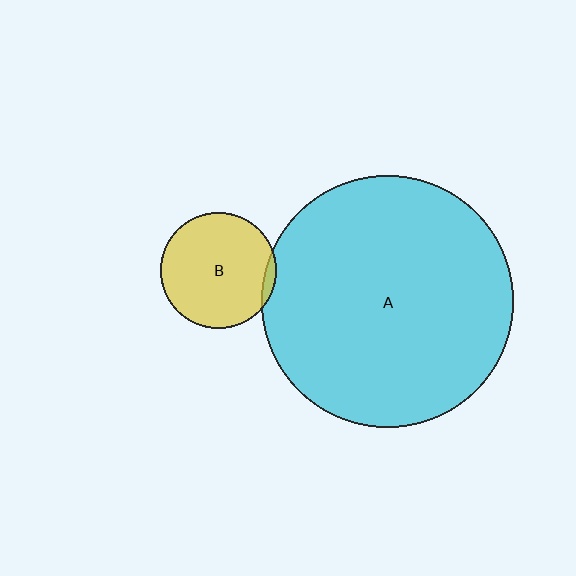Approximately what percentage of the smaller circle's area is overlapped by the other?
Approximately 5%.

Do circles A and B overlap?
Yes.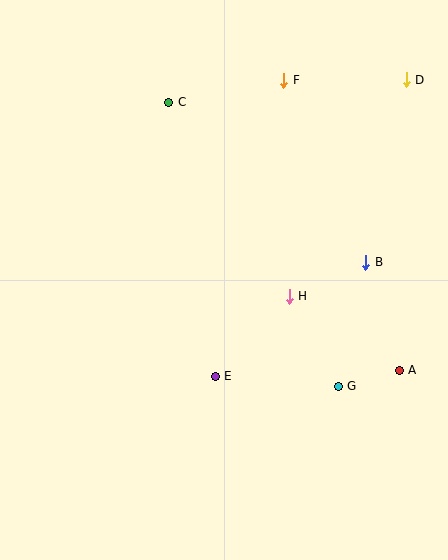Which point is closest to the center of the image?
Point H at (289, 296) is closest to the center.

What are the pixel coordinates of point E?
Point E is at (215, 376).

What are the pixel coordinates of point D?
Point D is at (406, 80).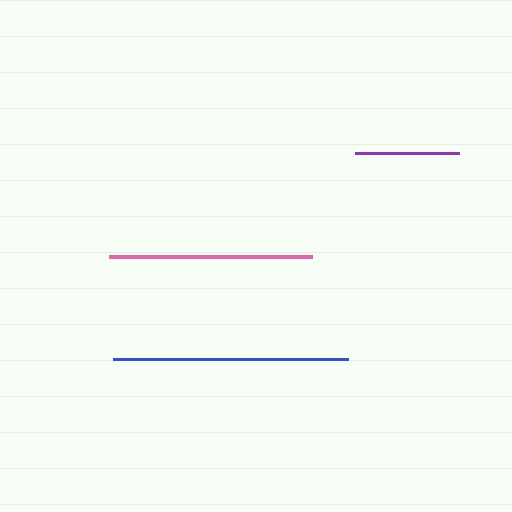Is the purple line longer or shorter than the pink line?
The pink line is longer than the purple line.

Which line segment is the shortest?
The purple line is the shortest at approximately 104 pixels.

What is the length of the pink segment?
The pink segment is approximately 203 pixels long.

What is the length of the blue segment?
The blue segment is approximately 235 pixels long.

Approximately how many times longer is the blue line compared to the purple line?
The blue line is approximately 2.3 times the length of the purple line.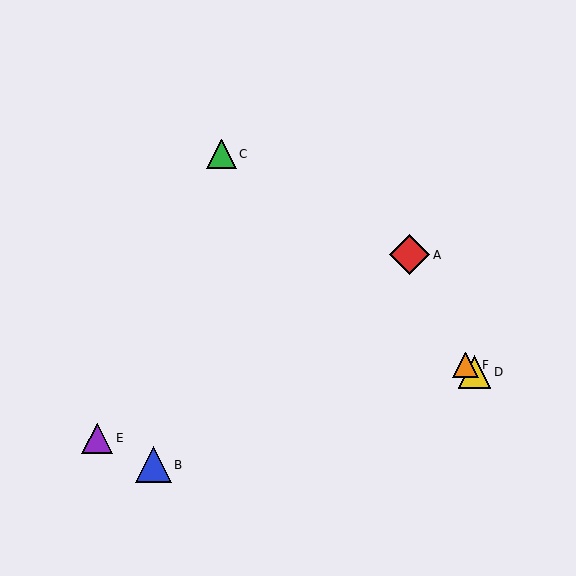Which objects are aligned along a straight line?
Objects C, D, F are aligned along a straight line.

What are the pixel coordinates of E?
Object E is at (97, 438).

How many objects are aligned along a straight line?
3 objects (C, D, F) are aligned along a straight line.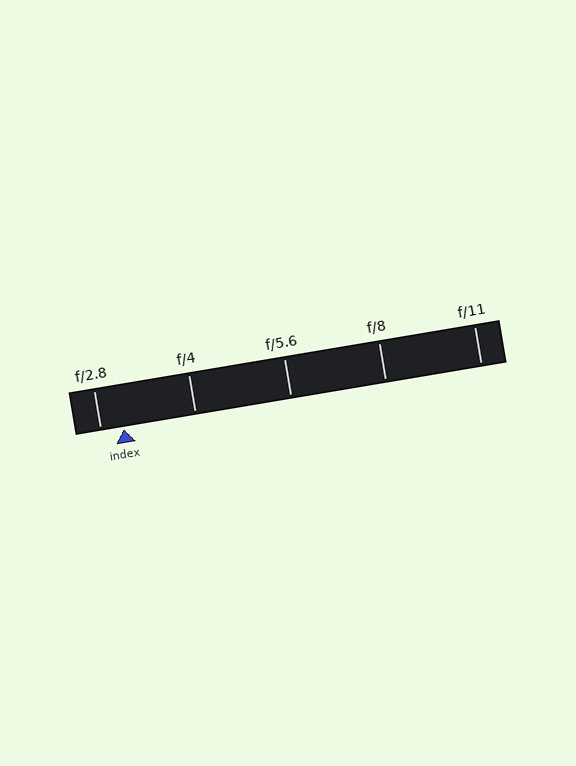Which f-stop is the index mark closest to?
The index mark is closest to f/2.8.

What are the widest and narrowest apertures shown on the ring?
The widest aperture shown is f/2.8 and the narrowest is f/11.